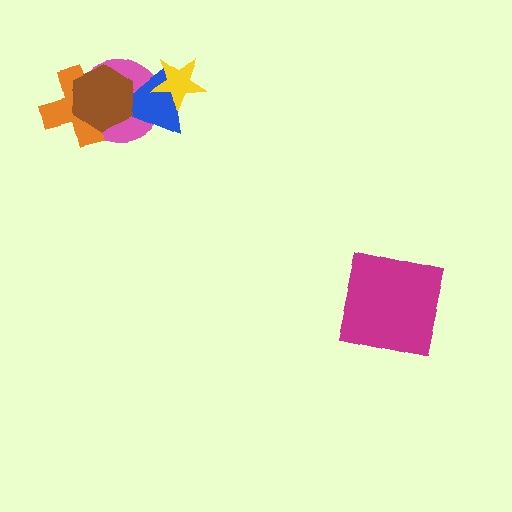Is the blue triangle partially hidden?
Yes, it is partially covered by another shape.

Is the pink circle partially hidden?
Yes, it is partially covered by another shape.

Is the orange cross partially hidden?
Yes, it is partially covered by another shape.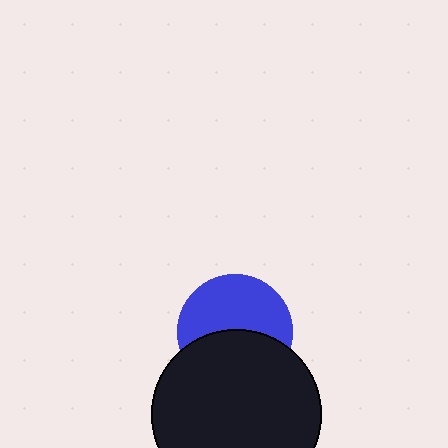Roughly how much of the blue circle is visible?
About half of it is visible (roughly 54%).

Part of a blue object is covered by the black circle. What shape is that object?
It is a circle.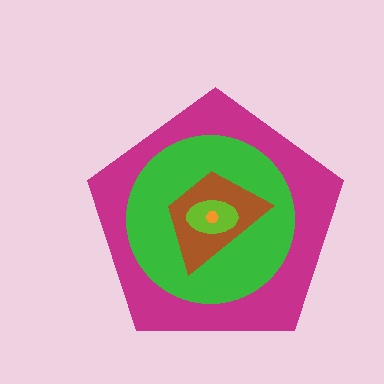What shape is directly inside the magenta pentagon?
The green circle.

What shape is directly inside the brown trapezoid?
The lime ellipse.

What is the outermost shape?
The magenta pentagon.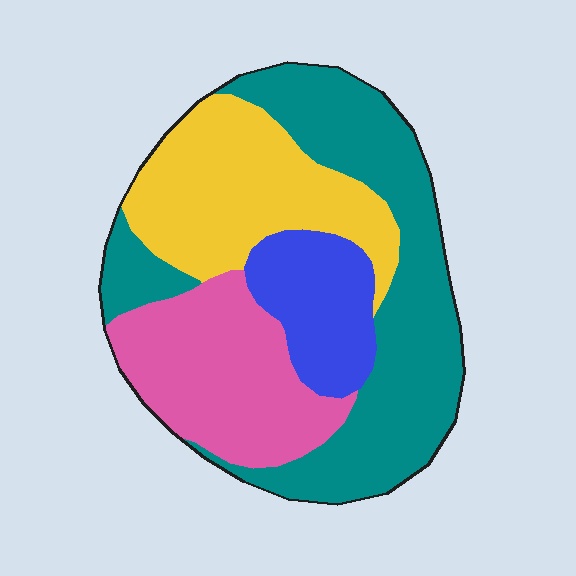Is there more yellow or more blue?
Yellow.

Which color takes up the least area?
Blue, at roughly 15%.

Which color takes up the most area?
Teal, at roughly 40%.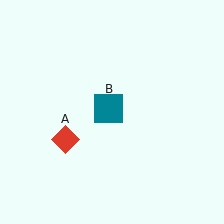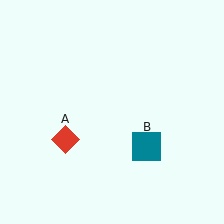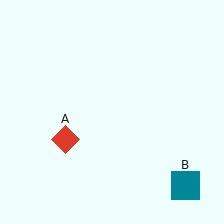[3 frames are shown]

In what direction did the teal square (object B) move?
The teal square (object B) moved down and to the right.